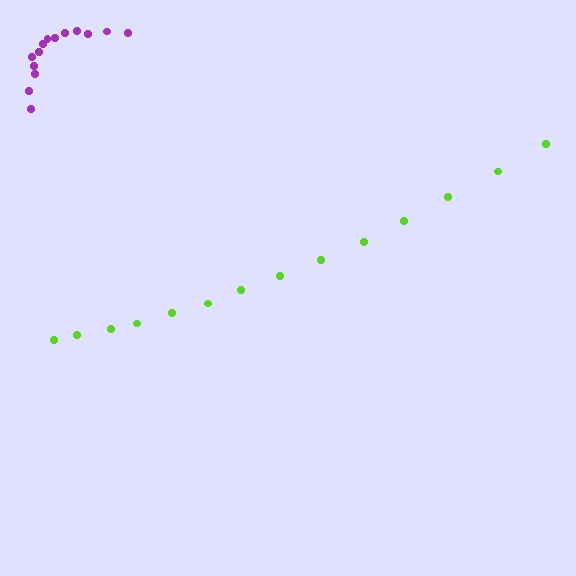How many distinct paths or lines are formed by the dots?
There are 2 distinct paths.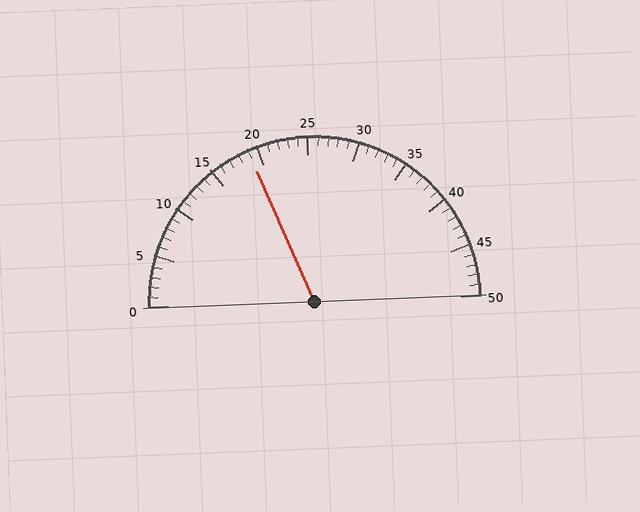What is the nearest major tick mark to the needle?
The nearest major tick mark is 20.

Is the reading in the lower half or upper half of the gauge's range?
The reading is in the lower half of the range (0 to 50).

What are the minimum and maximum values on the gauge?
The gauge ranges from 0 to 50.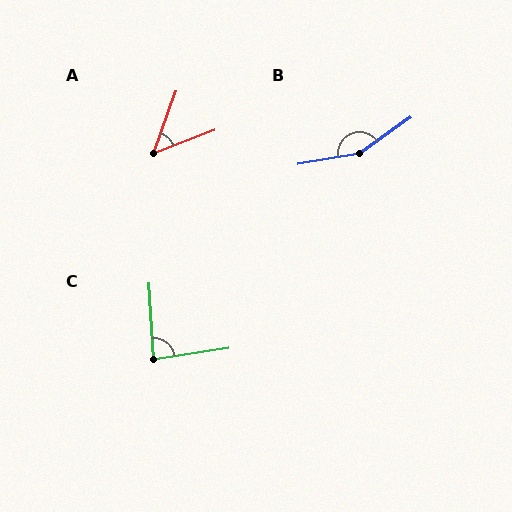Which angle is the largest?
B, at approximately 154 degrees.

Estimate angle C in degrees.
Approximately 85 degrees.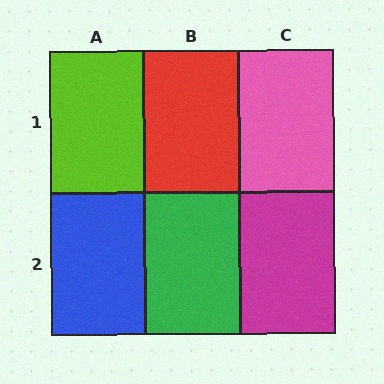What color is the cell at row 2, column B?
Green.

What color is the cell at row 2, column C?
Magenta.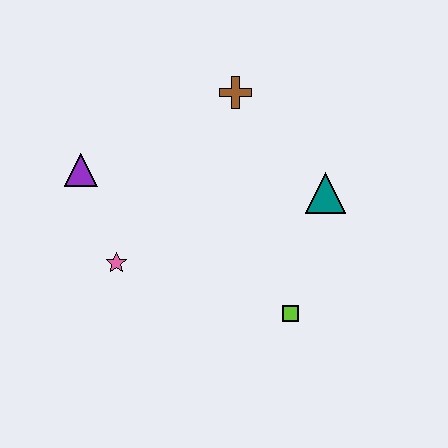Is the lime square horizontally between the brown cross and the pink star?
No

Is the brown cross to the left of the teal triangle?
Yes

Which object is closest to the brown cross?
The teal triangle is closest to the brown cross.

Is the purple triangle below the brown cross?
Yes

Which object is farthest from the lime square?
The purple triangle is farthest from the lime square.